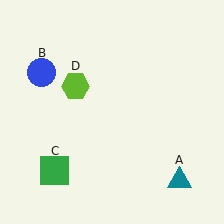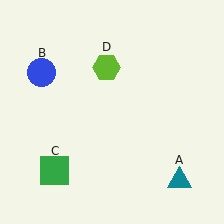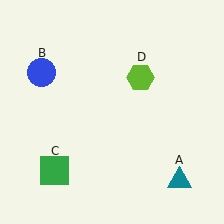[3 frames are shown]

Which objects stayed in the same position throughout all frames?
Teal triangle (object A) and blue circle (object B) and green square (object C) remained stationary.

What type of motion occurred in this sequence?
The lime hexagon (object D) rotated clockwise around the center of the scene.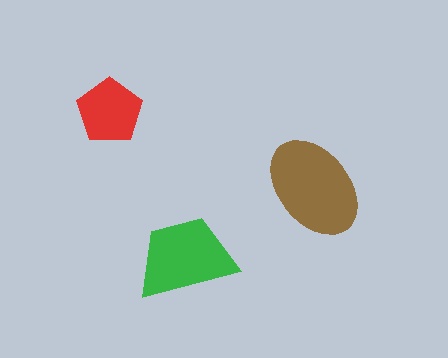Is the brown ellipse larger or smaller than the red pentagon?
Larger.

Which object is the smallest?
The red pentagon.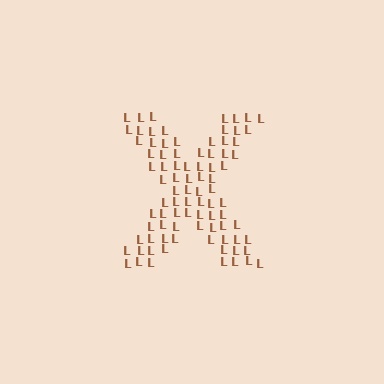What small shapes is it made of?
It is made of small letter L's.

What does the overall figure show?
The overall figure shows the letter X.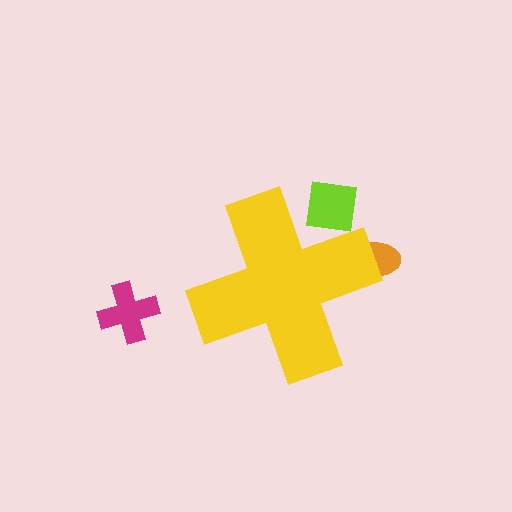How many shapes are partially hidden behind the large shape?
2 shapes are partially hidden.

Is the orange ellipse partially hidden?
Yes, the orange ellipse is partially hidden behind the yellow cross.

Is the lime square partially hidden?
Yes, the lime square is partially hidden behind the yellow cross.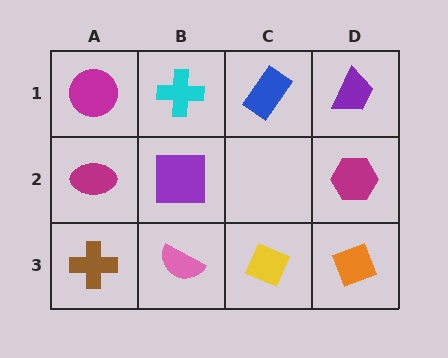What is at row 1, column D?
A purple trapezoid.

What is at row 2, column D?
A magenta hexagon.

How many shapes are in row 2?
3 shapes.